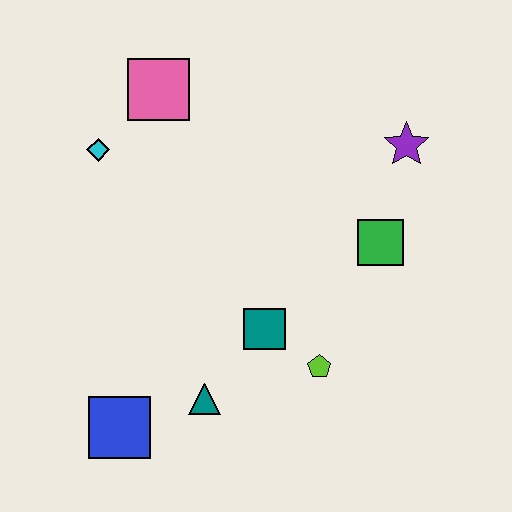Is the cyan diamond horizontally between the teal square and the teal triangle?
No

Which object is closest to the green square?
The purple star is closest to the green square.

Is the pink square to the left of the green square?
Yes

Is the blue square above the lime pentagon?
No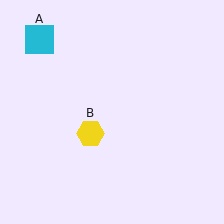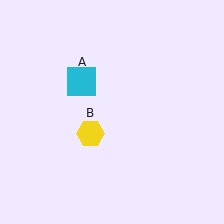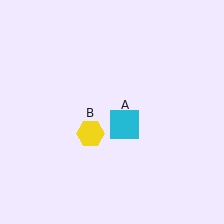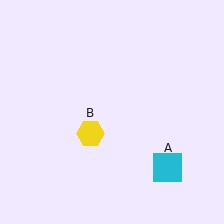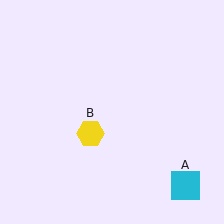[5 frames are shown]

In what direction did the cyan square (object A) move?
The cyan square (object A) moved down and to the right.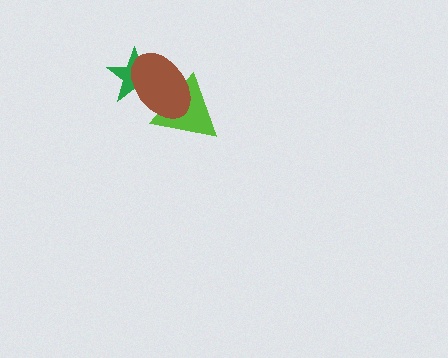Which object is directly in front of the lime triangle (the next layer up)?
The green star is directly in front of the lime triangle.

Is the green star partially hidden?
Yes, it is partially covered by another shape.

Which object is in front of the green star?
The brown ellipse is in front of the green star.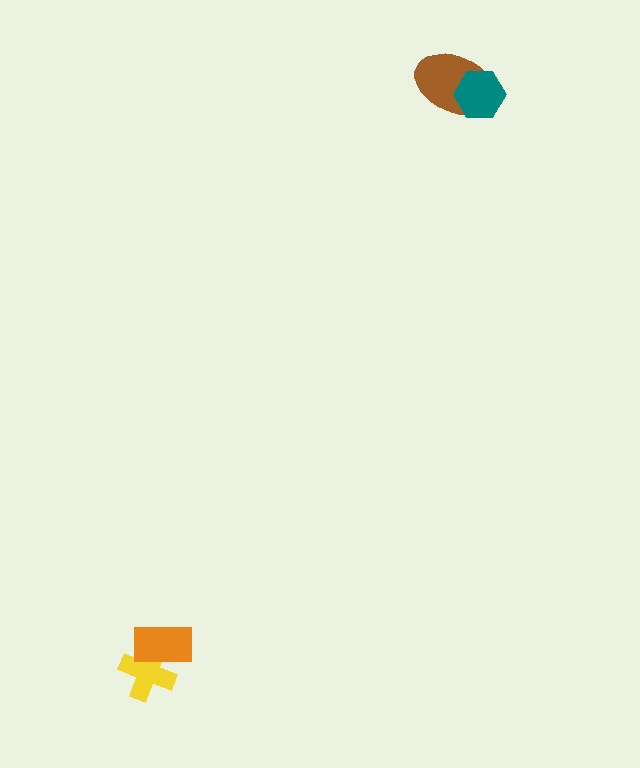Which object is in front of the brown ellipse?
The teal hexagon is in front of the brown ellipse.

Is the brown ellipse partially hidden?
Yes, it is partially covered by another shape.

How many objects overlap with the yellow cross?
1 object overlaps with the yellow cross.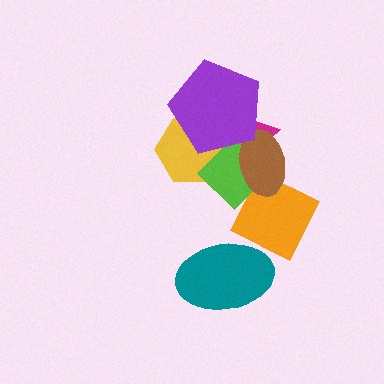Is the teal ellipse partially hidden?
No, no other shape covers it.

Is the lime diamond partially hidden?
Yes, it is partially covered by another shape.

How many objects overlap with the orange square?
2 objects overlap with the orange square.